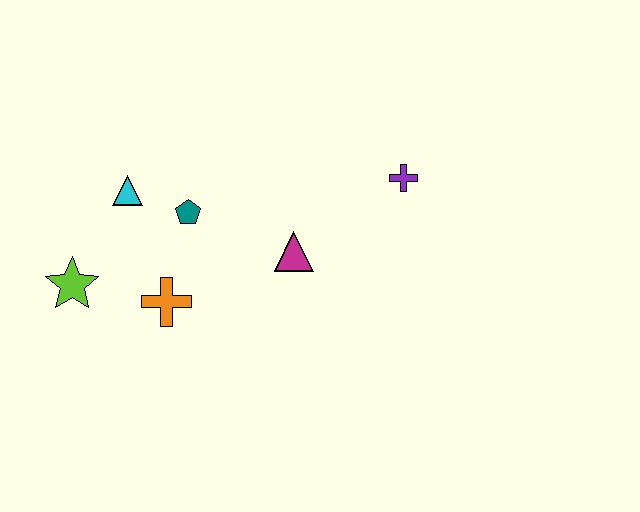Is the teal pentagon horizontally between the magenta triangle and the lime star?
Yes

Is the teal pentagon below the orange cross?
No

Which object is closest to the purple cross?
The magenta triangle is closest to the purple cross.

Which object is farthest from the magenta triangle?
The lime star is farthest from the magenta triangle.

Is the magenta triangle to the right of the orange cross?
Yes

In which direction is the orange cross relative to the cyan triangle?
The orange cross is below the cyan triangle.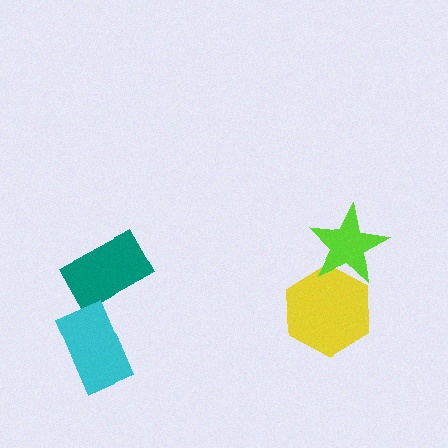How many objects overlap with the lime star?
1 object overlaps with the lime star.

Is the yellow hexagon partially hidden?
Yes, it is partially covered by another shape.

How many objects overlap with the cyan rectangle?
0 objects overlap with the cyan rectangle.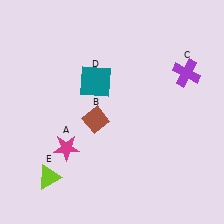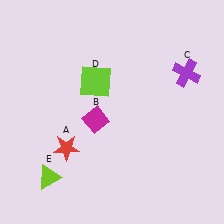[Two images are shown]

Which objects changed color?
A changed from magenta to red. B changed from brown to magenta. D changed from teal to lime.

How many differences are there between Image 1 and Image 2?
There are 3 differences between the two images.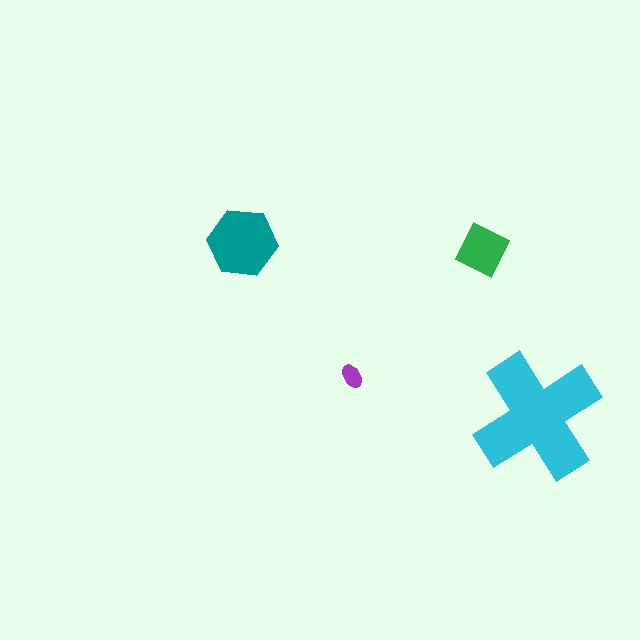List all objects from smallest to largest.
The purple ellipse, the green square, the teal hexagon, the cyan cross.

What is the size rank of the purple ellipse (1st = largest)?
4th.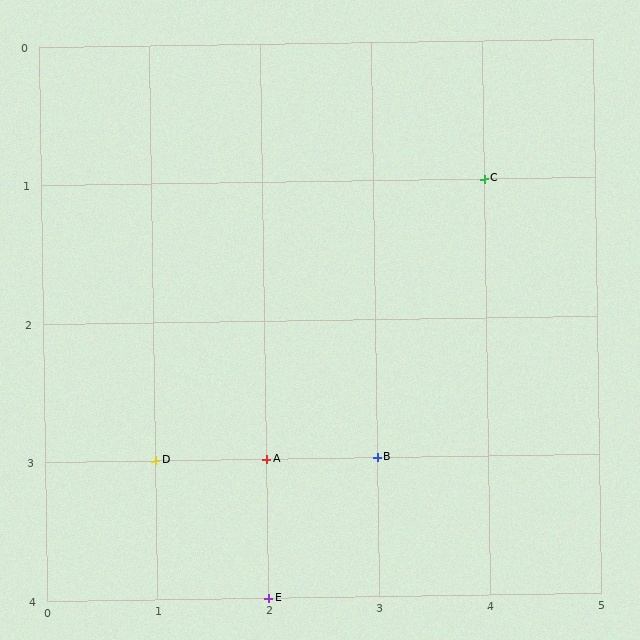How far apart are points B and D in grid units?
Points B and D are 2 columns apart.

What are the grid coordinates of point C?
Point C is at grid coordinates (4, 1).